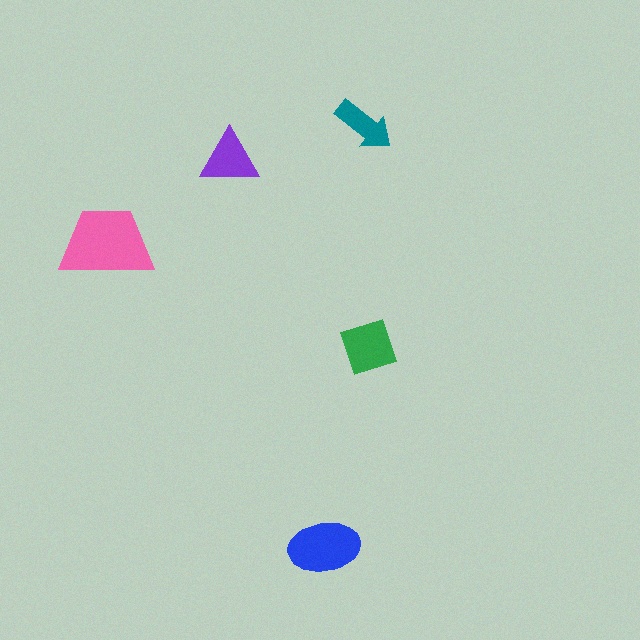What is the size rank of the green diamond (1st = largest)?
3rd.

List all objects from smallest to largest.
The teal arrow, the purple triangle, the green diamond, the blue ellipse, the pink trapezoid.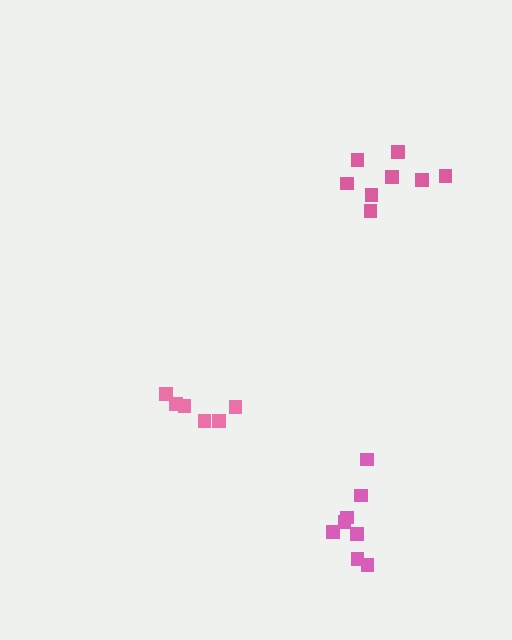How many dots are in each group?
Group 1: 6 dots, Group 2: 8 dots, Group 3: 8 dots (22 total).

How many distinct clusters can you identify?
There are 3 distinct clusters.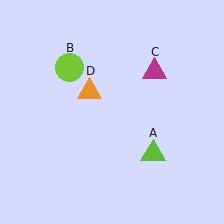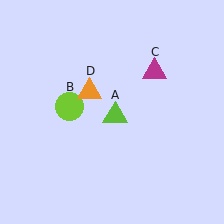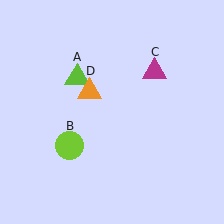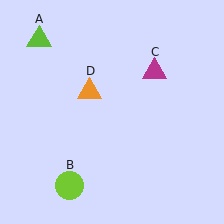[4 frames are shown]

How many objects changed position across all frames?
2 objects changed position: lime triangle (object A), lime circle (object B).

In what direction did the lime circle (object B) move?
The lime circle (object B) moved down.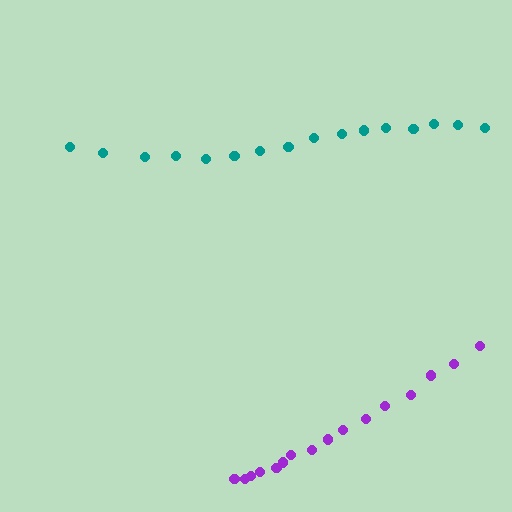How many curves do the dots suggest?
There are 2 distinct paths.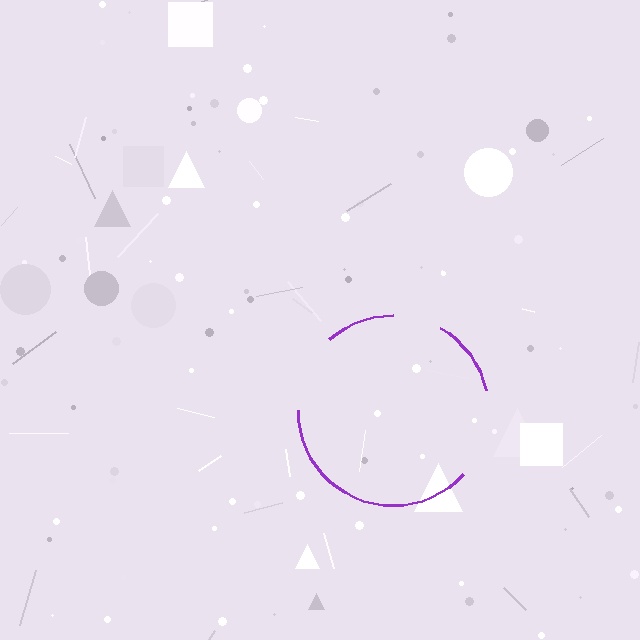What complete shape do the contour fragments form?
The contour fragments form a circle.